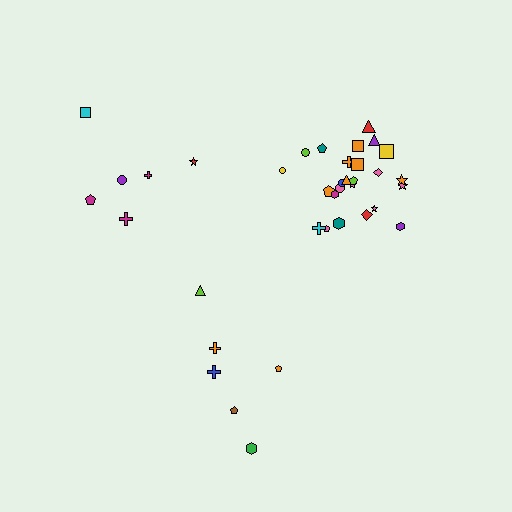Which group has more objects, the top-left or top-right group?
The top-right group.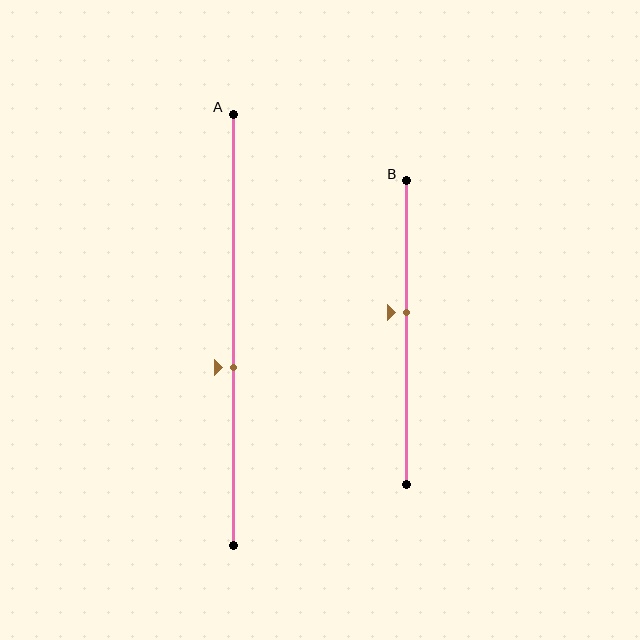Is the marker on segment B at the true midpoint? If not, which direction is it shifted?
No, the marker on segment B is shifted upward by about 7% of the segment length.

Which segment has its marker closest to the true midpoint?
Segment B has its marker closest to the true midpoint.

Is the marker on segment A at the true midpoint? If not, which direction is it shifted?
No, the marker on segment A is shifted downward by about 9% of the segment length.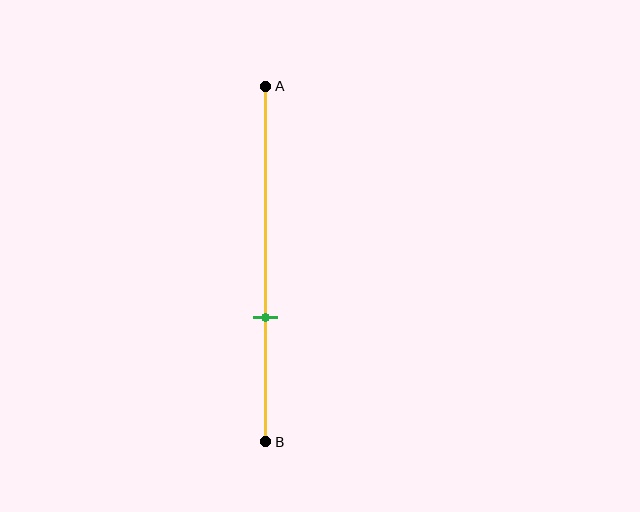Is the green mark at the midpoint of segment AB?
No, the mark is at about 65% from A, not at the 50% midpoint.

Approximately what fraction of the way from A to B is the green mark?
The green mark is approximately 65% of the way from A to B.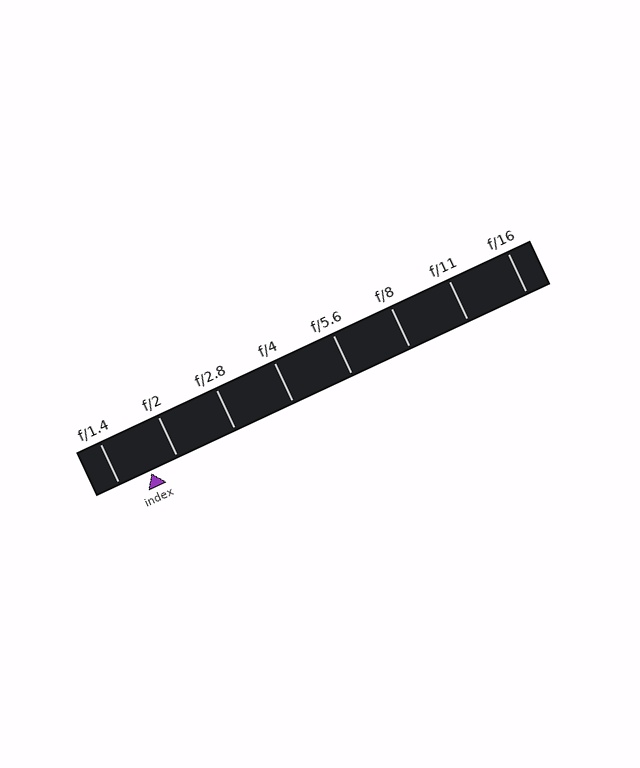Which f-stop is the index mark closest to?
The index mark is closest to f/2.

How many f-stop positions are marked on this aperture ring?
There are 8 f-stop positions marked.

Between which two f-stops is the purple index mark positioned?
The index mark is between f/1.4 and f/2.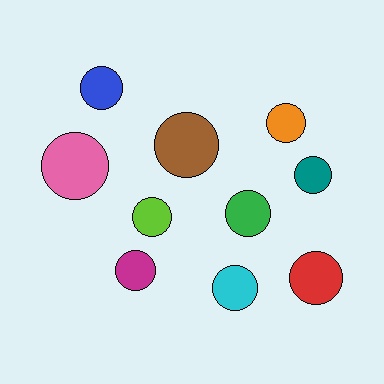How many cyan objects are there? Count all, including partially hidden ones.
There is 1 cyan object.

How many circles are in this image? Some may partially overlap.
There are 10 circles.